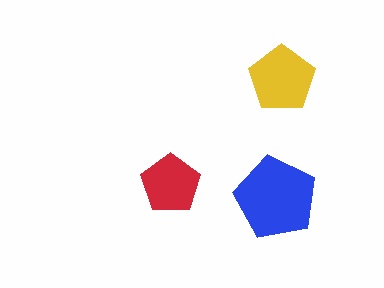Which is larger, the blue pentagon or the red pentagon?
The blue one.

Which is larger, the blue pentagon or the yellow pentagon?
The blue one.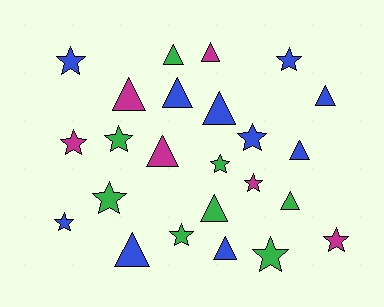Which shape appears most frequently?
Triangle, with 12 objects.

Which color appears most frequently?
Blue, with 10 objects.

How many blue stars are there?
There are 4 blue stars.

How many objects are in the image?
There are 24 objects.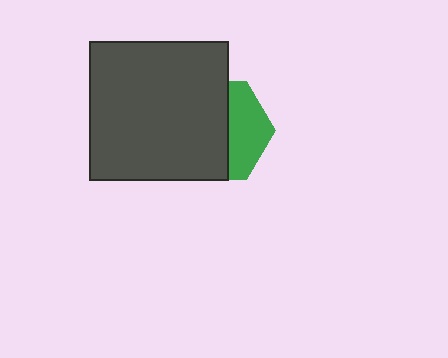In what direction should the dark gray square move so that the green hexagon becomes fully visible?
The dark gray square should move left. That is the shortest direction to clear the overlap and leave the green hexagon fully visible.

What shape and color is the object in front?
The object in front is a dark gray square.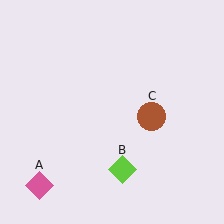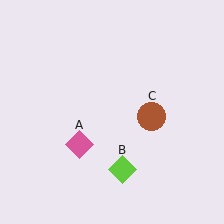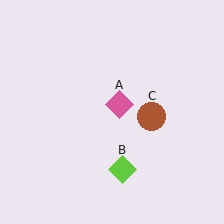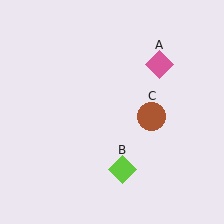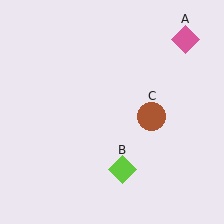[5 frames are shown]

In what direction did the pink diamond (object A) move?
The pink diamond (object A) moved up and to the right.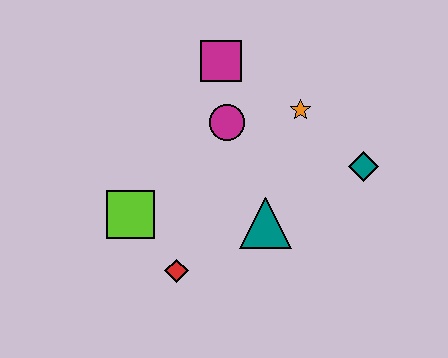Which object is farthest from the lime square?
The teal diamond is farthest from the lime square.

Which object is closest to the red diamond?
The lime square is closest to the red diamond.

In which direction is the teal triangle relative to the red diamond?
The teal triangle is to the right of the red diamond.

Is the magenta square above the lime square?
Yes